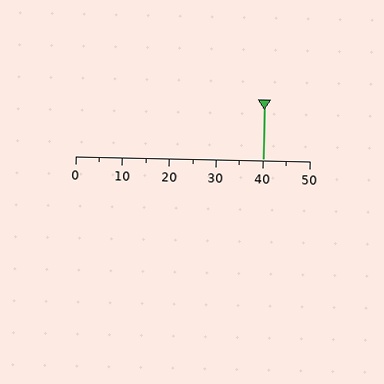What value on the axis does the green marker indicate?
The marker indicates approximately 40.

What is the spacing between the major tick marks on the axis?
The major ticks are spaced 10 apart.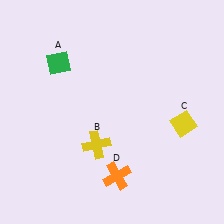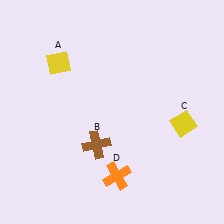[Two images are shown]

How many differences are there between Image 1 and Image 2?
There are 2 differences between the two images.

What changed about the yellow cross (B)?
In Image 1, B is yellow. In Image 2, it changed to brown.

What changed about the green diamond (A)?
In Image 1, A is green. In Image 2, it changed to yellow.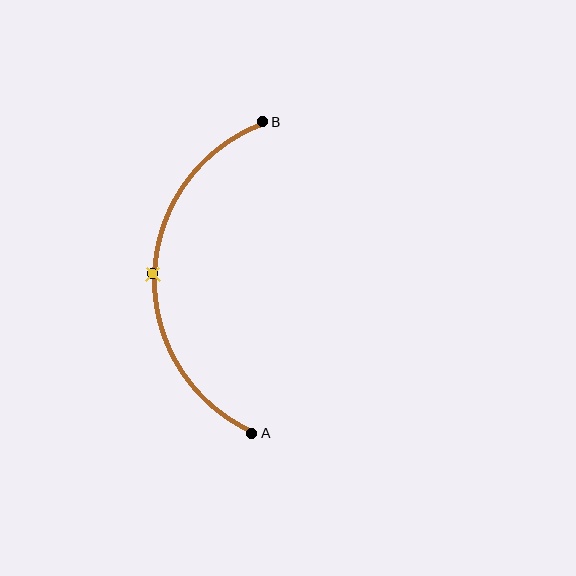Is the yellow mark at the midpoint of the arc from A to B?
Yes. The yellow mark lies on the arc at equal arc-length from both A and B — it is the arc midpoint.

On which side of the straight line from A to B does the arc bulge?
The arc bulges to the left of the straight line connecting A and B.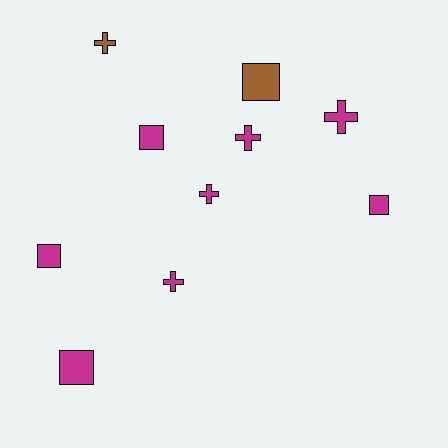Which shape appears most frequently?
Cross, with 5 objects.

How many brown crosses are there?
There is 1 brown cross.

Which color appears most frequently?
Magenta, with 8 objects.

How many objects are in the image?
There are 10 objects.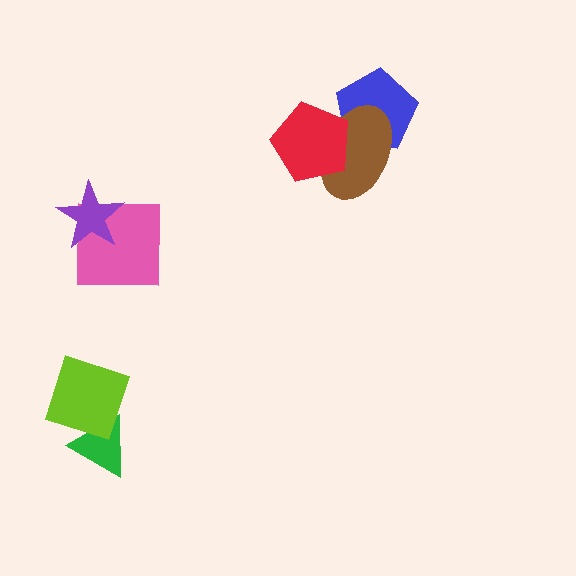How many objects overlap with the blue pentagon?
2 objects overlap with the blue pentagon.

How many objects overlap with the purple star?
1 object overlaps with the purple star.